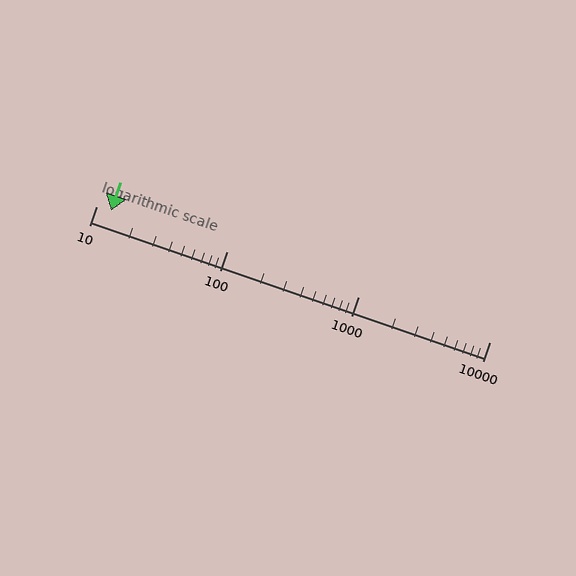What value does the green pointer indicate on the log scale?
The pointer indicates approximately 13.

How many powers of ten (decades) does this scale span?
The scale spans 3 decades, from 10 to 10000.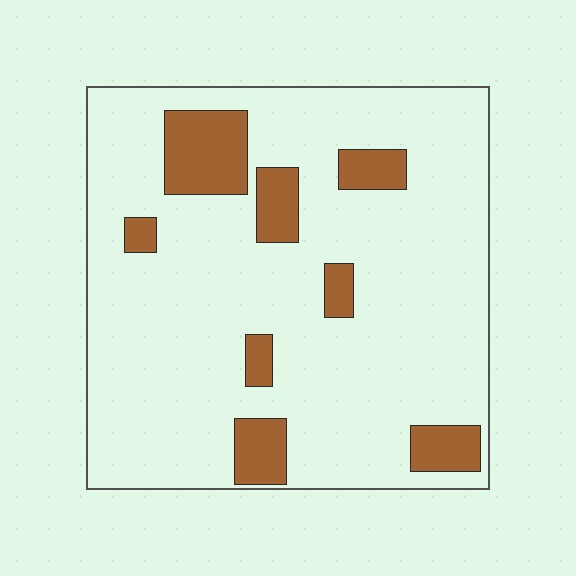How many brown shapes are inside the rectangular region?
8.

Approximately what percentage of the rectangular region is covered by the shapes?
Approximately 15%.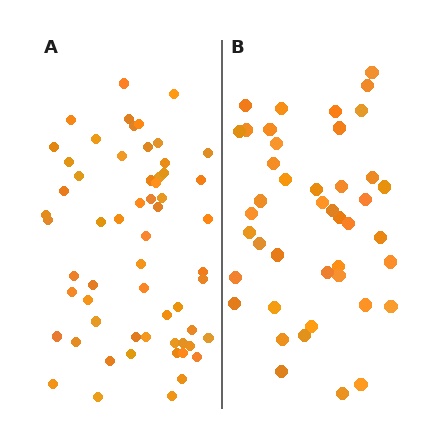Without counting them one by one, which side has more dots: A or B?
Region A (the left region) has more dots.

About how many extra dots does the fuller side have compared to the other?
Region A has approximately 15 more dots than region B.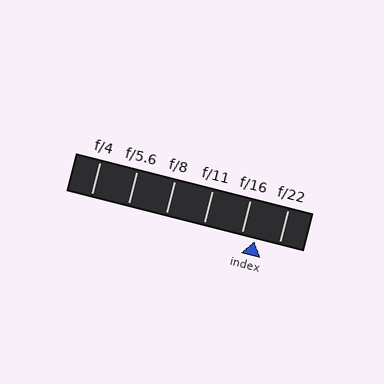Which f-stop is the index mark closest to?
The index mark is closest to f/16.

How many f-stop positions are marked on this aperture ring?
There are 6 f-stop positions marked.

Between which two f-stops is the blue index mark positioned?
The index mark is between f/16 and f/22.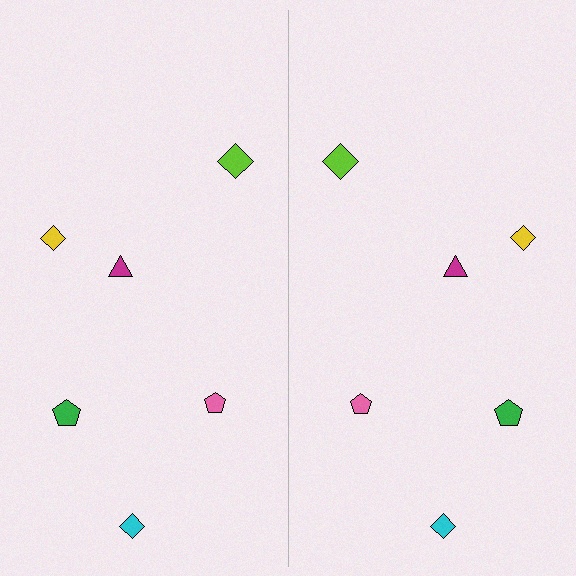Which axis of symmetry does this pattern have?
The pattern has a vertical axis of symmetry running through the center of the image.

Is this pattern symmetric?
Yes, this pattern has bilateral (reflection) symmetry.